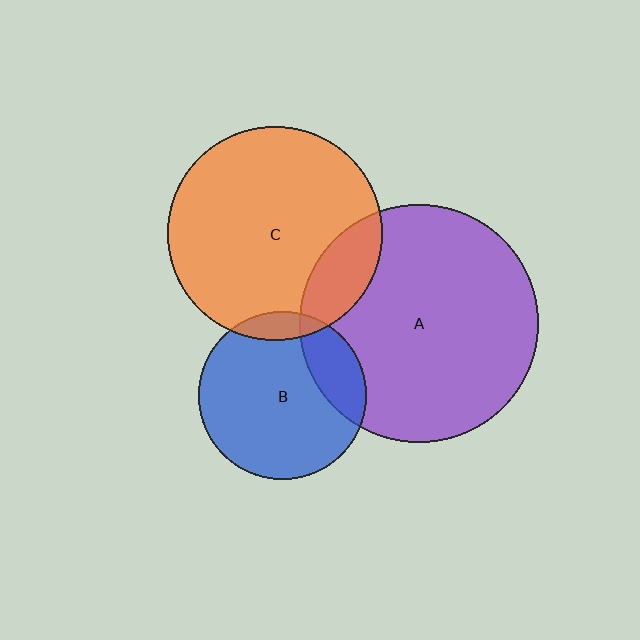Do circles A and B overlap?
Yes.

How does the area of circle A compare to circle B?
Approximately 2.0 times.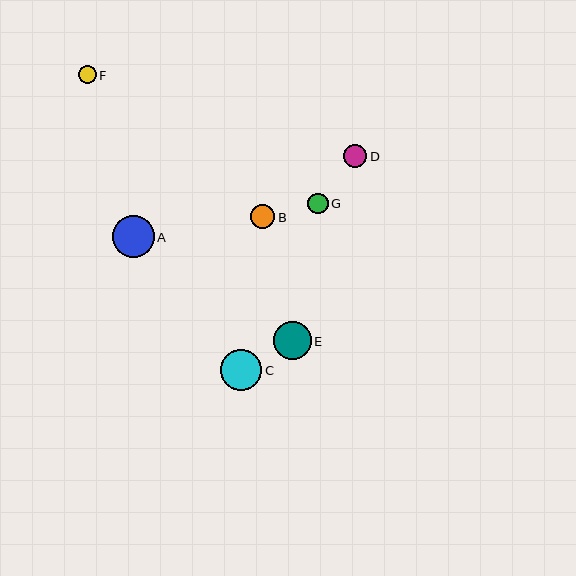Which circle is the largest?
Circle A is the largest with a size of approximately 42 pixels.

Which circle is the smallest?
Circle F is the smallest with a size of approximately 17 pixels.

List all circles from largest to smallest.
From largest to smallest: A, C, E, B, D, G, F.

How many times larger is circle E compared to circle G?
Circle E is approximately 1.8 times the size of circle G.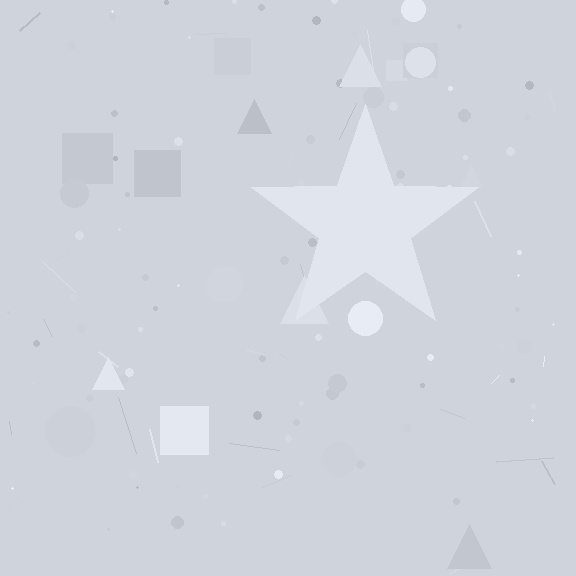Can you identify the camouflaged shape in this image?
The camouflaged shape is a star.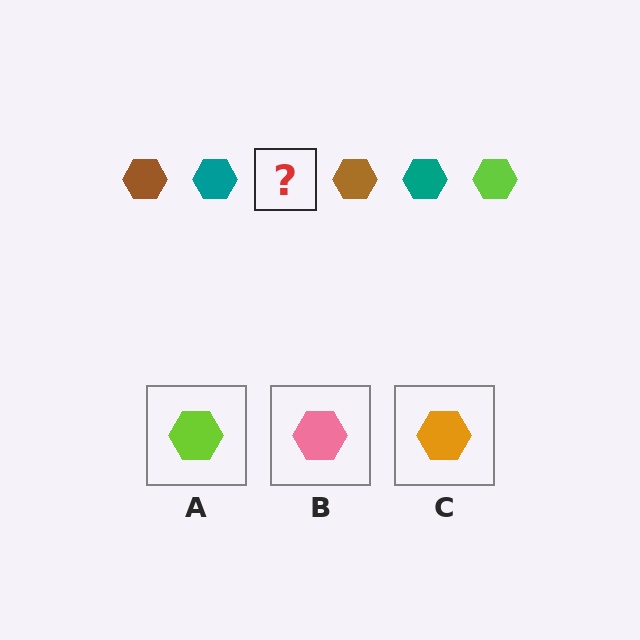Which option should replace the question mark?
Option A.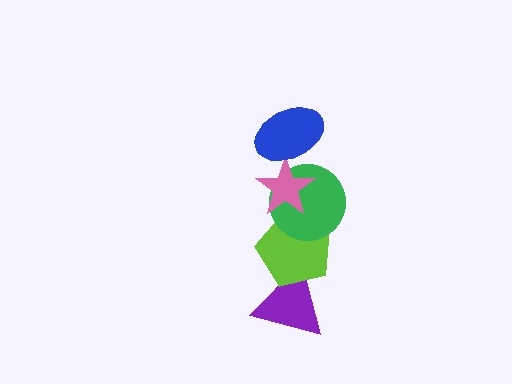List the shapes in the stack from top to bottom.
From top to bottom: the blue ellipse, the pink star, the green circle, the lime pentagon, the purple triangle.